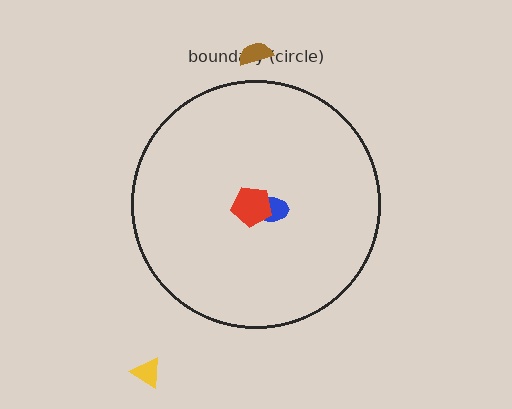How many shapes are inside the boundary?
2 inside, 2 outside.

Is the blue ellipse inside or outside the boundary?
Inside.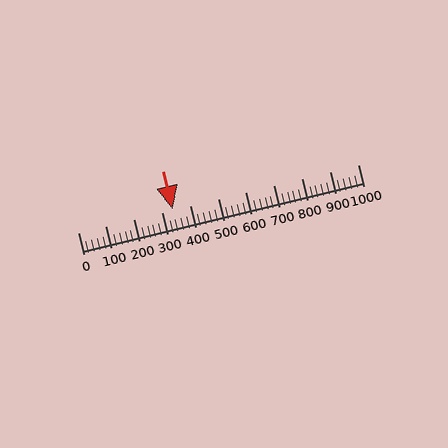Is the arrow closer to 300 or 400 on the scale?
The arrow is closer to 300.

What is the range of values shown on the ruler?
The ruler shows values from 0 to 1000.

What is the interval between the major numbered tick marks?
The major tick marks are spaced 100 units apart.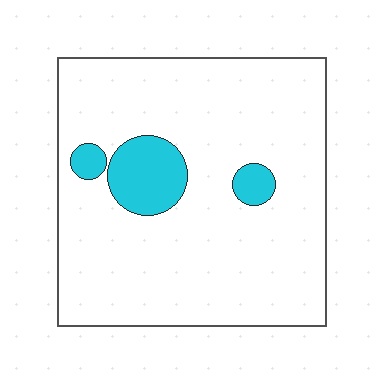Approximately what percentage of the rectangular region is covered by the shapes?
Approximately 10%.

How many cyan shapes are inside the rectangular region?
3.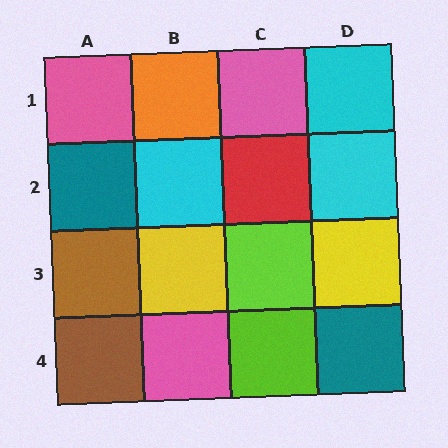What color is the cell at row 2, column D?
Cyan.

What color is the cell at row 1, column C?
Pink.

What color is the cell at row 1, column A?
Pink.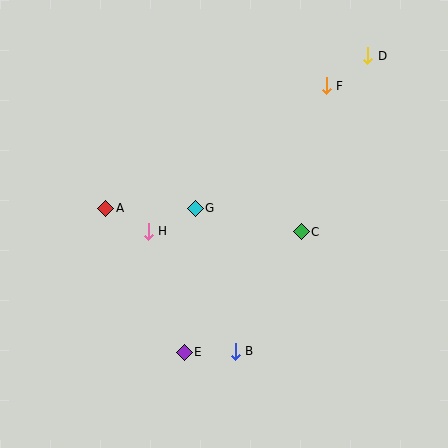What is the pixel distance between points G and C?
The distance between G and C is 108 pixels.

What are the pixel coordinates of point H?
Point H is at (148, 231).